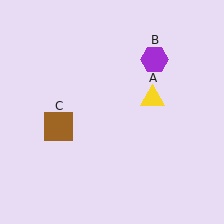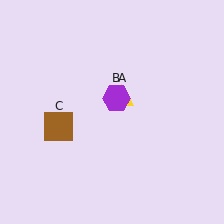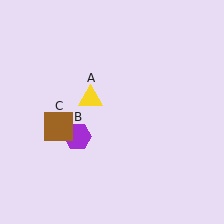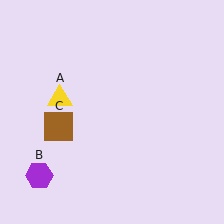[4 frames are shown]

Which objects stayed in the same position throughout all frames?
Brown square (object C) remained stationary.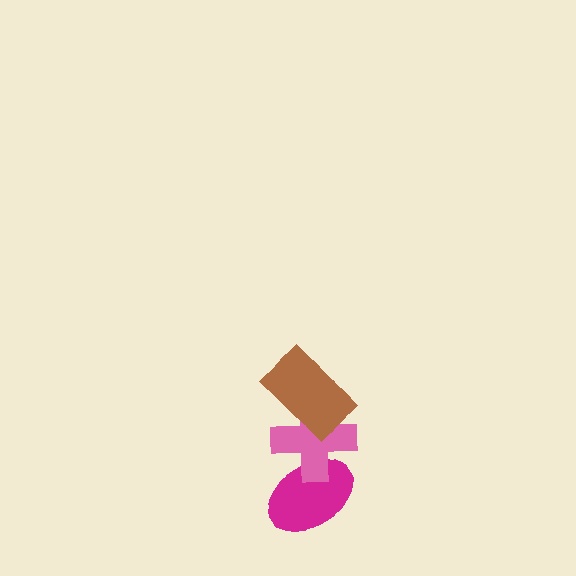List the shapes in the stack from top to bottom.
From top to bottom: the brown rectangle, the pink cross, the magenta ellipse.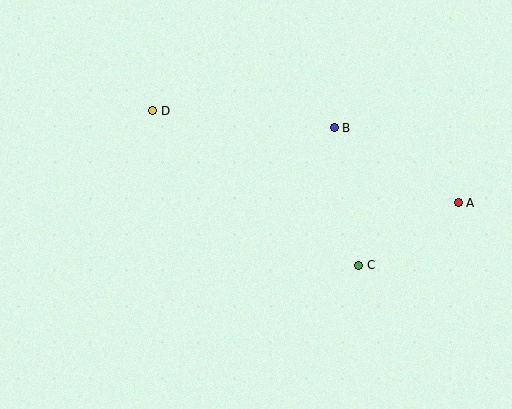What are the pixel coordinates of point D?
Point D is at (153, 111).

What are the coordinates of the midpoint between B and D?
The midpoint between B and D is at (244, 119).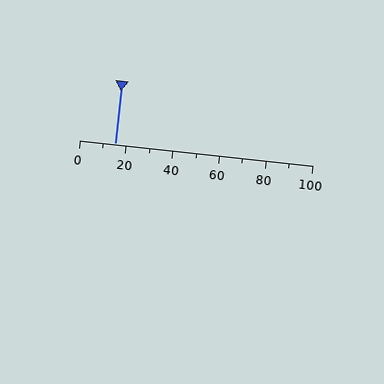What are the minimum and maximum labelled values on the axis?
The axis runs from 0 to 100.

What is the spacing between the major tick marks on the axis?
The major ticks are spaced 20 apart.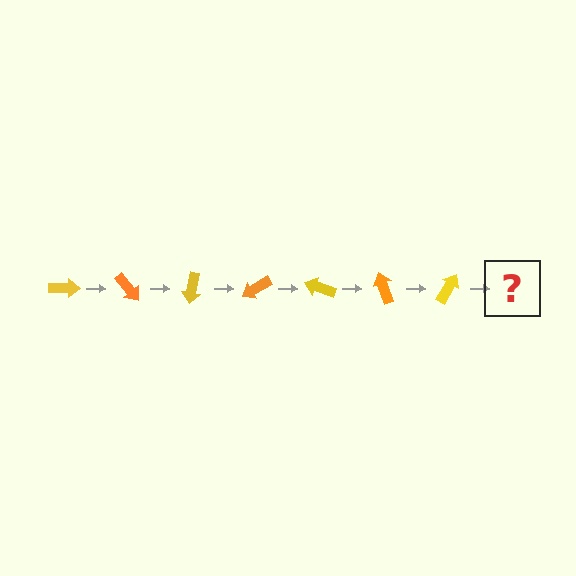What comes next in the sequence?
The next element should be an orange arrow, rotated 350 degrees from the start.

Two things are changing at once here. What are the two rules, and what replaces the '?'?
The two rules are that it rotates 50 degrees each step and the color cycles through yellow and orange. The '?' should be an orange arrow, rotated 350 degrees from the start.